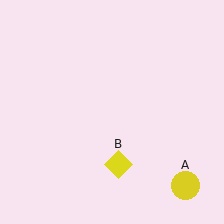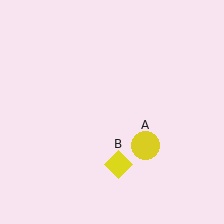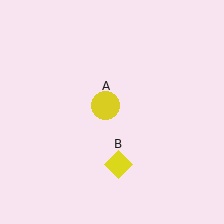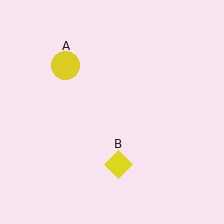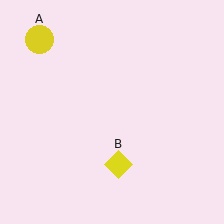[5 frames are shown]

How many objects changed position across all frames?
1 object changed position: yellow circle (object A).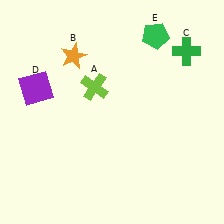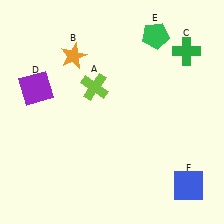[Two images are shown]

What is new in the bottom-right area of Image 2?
A blue square (F) was added in the bottom-right area of Image 2.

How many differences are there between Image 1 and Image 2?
There is 1 difference between the two images.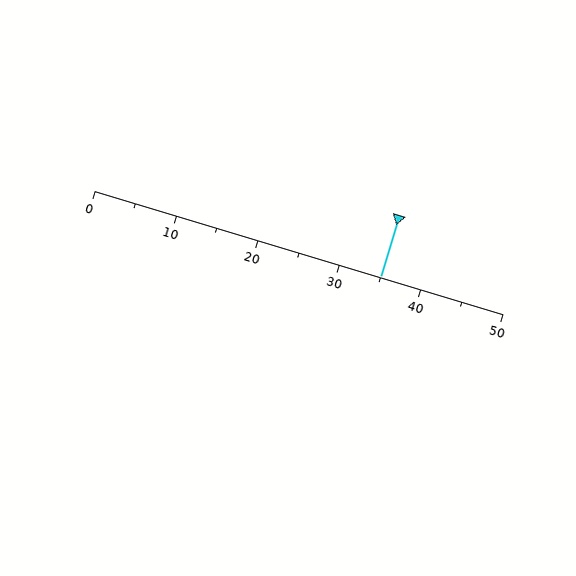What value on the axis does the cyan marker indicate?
The marker indicates approximately 35.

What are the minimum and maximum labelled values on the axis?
The axis runs from 0 to 50.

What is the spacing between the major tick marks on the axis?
The major ticks are spaced 10 apart.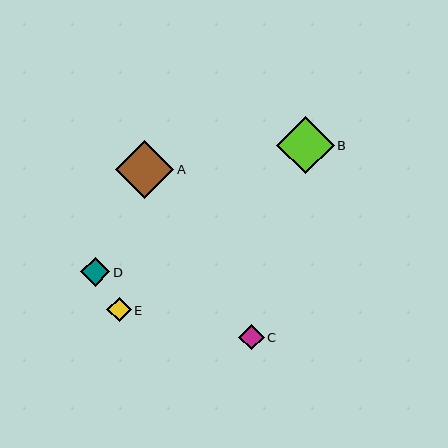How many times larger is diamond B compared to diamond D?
Diamond B is approximately 2.0 times the size of diamond D.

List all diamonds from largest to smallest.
From largest to smallest: A, B, D, C, E.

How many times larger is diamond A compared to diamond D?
Diamond A is approximately 2.0 times the size of diamond D.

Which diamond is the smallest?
Diamond E is the smallest with a size of approximately 25 pixels.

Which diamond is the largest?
Diamond A is the largest with a size of approximately 58 pixels.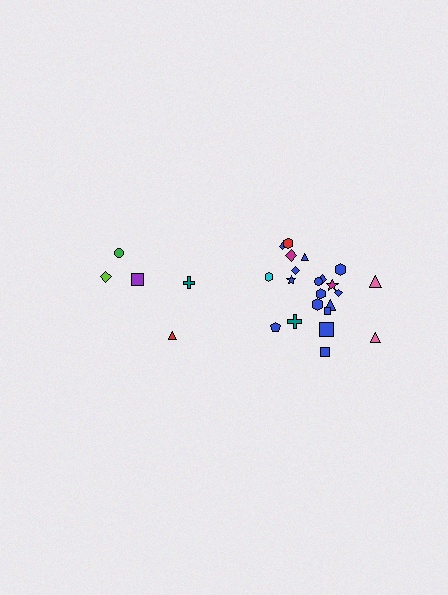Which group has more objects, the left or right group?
The right group.